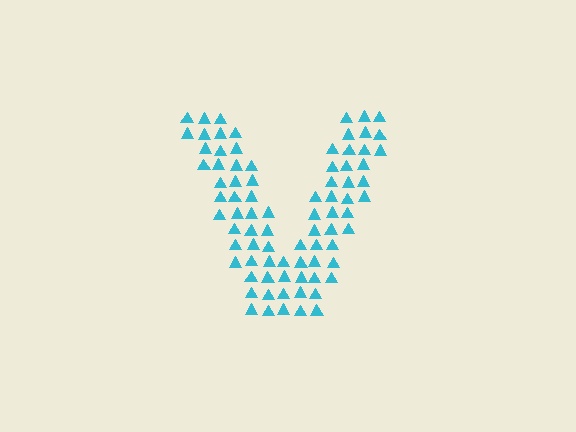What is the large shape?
The large shape is the letter V.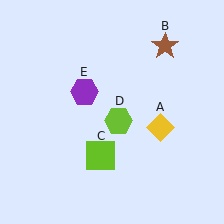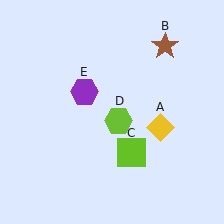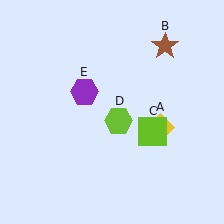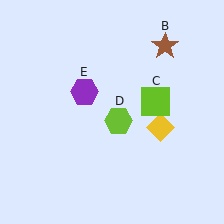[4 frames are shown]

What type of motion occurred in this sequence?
The lime square (object C) rotated counterclockwise around the center of the scene.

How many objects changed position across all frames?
1 object changed position: lime square (object C).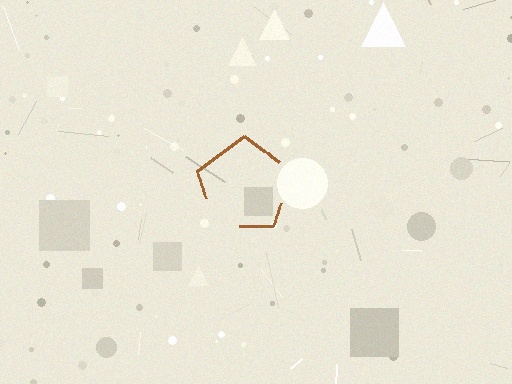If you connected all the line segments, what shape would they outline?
They would outline a pentagon.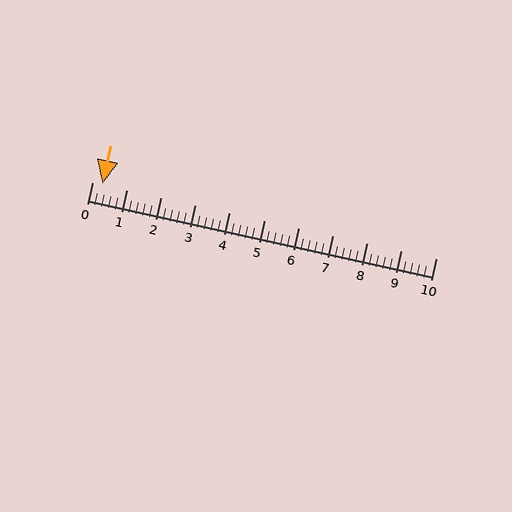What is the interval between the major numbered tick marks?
The major tick marks are spaced 1 units apart.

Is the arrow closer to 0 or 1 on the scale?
The arrow is closer to 0.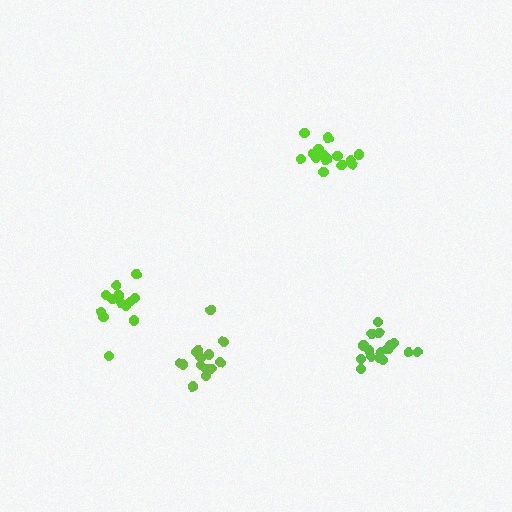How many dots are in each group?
Group 1: 14 dots, Group 2: 14 dots, Group 3: 16 dots, Group 4: 16 dots (60 total).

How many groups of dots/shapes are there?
There are 4 groups.